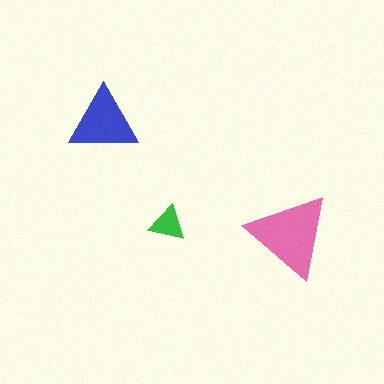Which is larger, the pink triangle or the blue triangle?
The pink one.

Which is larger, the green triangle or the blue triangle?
The blue one.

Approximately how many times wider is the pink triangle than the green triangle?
About 2.5 times wider.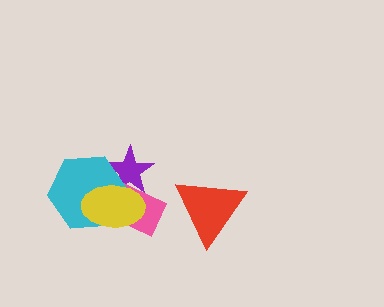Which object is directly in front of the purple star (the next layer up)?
The pink rectangle is directly in front of the purple star.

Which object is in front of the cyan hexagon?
The yellow ellipse is in front of the cyan hexagon.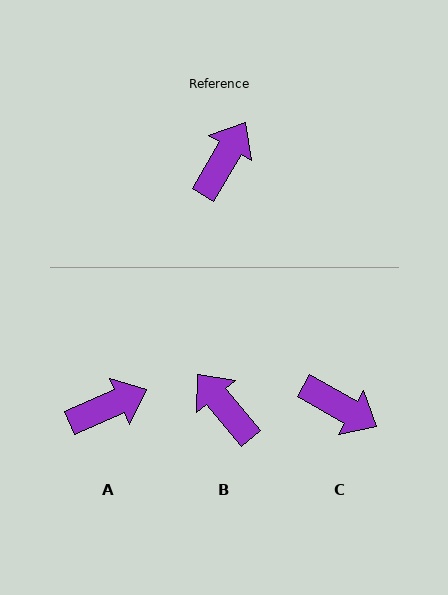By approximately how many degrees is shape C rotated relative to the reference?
Approximately 89 degrees clockwise.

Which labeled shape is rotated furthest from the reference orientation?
C, about 89 degrees away.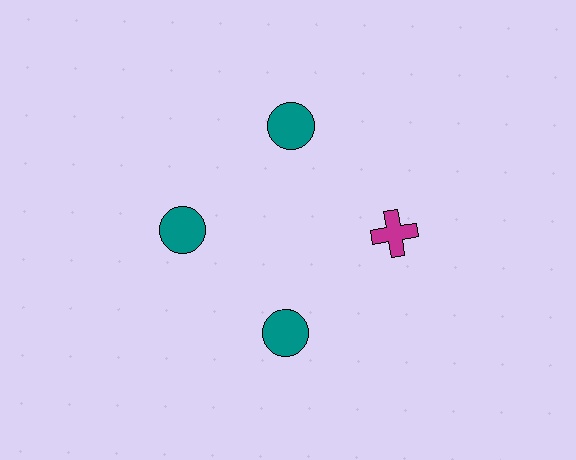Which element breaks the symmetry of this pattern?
The magenta cross at roughly the 3 o'clock position breaks the symmetry. All other shapes are teal circles.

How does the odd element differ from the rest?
It differs in both color (magenta instead of teal) and shape (cross instead of circle).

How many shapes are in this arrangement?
There are 4 shapes arranged in a ring pattern.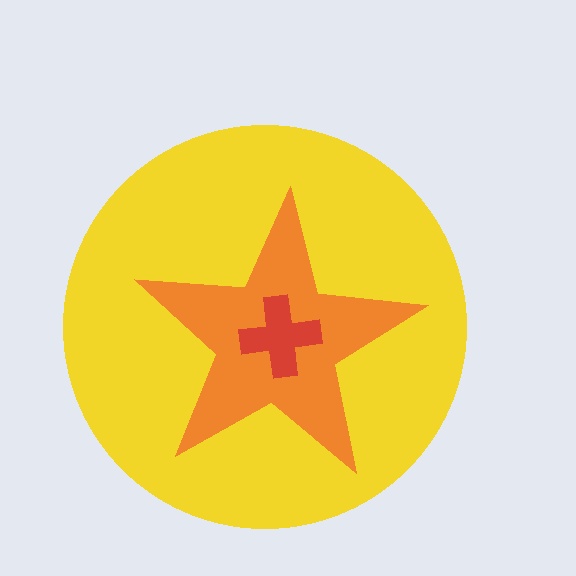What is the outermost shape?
The yellow circle.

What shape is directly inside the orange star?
The red cross.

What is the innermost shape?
The red cross.